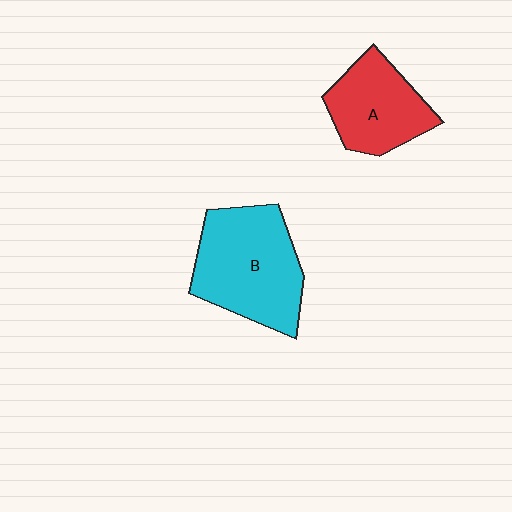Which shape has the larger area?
Shape B (cyan).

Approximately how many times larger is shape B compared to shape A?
Approximately 1.4 times.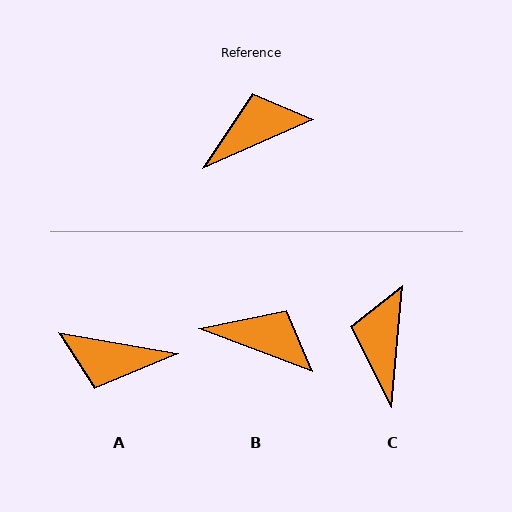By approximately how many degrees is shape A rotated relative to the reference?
Approximately 146 degrees counter-clockwise.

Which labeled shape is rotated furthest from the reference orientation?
A, about 146 degrees away.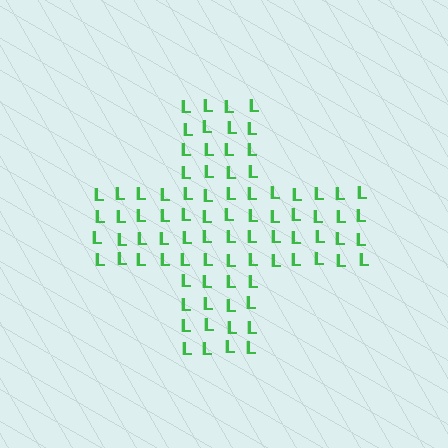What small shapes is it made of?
It is made of small letter L's.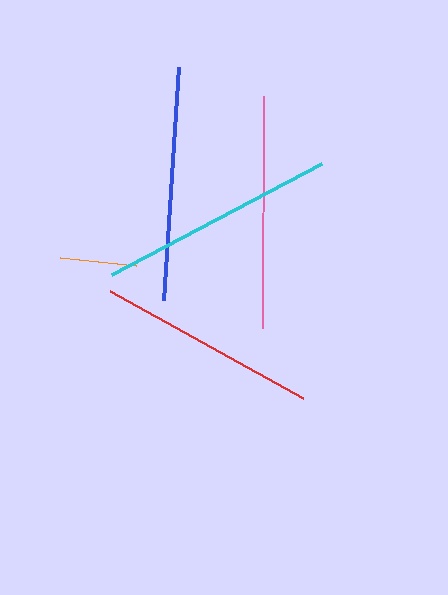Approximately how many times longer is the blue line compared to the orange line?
The blue line is approximately 3.1 times the length of the orange line.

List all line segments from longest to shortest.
From longest to shortest: cyan, blue, pink, red, orange.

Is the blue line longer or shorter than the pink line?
The blue line is longer than the pink line.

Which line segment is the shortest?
The orange line is the shortest at approximately 76 pixels.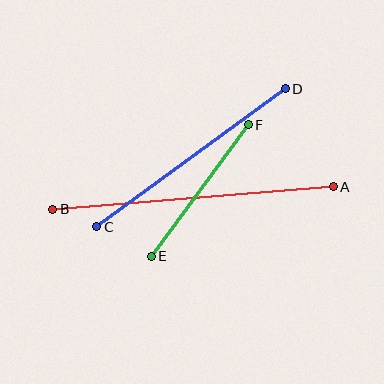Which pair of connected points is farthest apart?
Points A and B are farthest apart.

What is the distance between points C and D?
The distance is approximately 234 pixels.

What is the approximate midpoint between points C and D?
The midpoint is at approximately (191, 158) pixels.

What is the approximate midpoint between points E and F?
The midpoint is at approximately (200, 190) pixels.